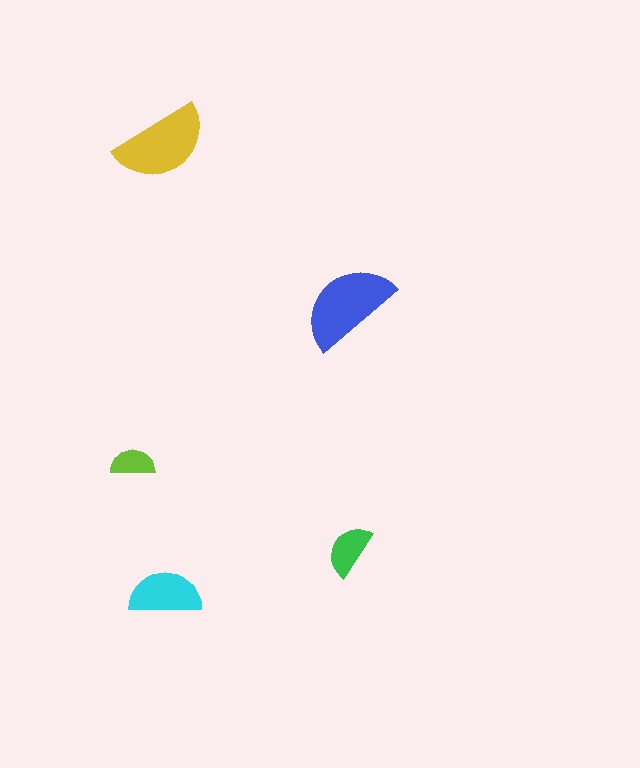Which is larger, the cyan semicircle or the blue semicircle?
The blue one.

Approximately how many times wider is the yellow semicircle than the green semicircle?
About 2 times wider.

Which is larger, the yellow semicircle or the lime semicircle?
The yellow one.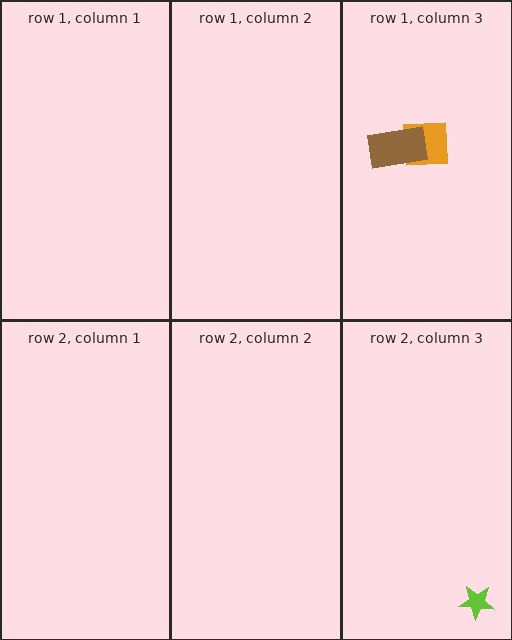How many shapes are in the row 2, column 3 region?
1.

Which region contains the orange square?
The row 1, column 3 region.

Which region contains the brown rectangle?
The row 1, column 3 region.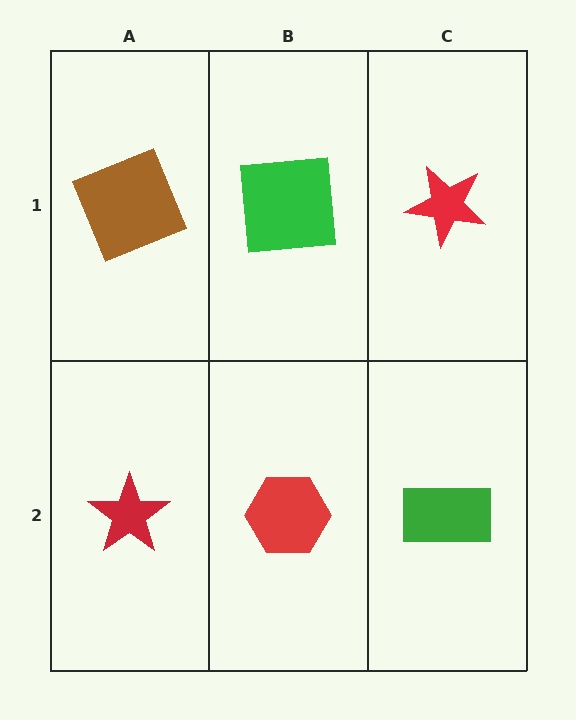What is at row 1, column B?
A green square.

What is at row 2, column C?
A green rectangle.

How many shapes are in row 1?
3 shapes.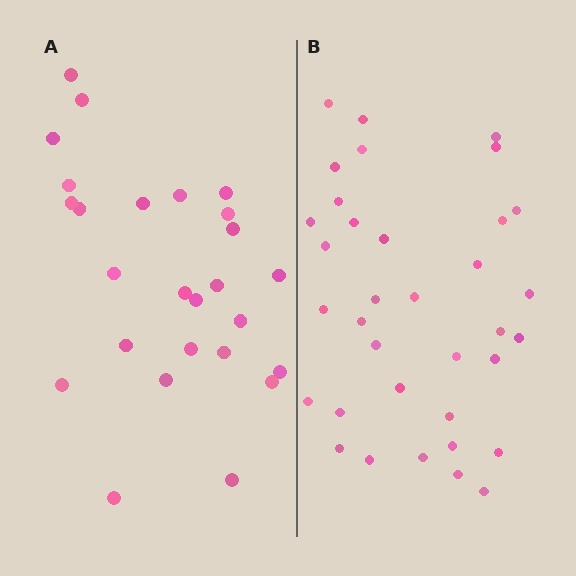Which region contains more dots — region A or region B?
Region B (the right region) has more dots.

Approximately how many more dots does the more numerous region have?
Region B has roughly 8 or so more dots than region A.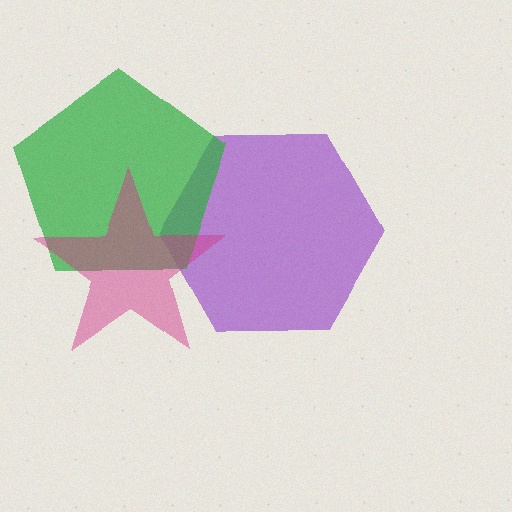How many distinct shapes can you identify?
There are 3 distinct shapes: a purple hexagon, a green pentagon, a magenta star.